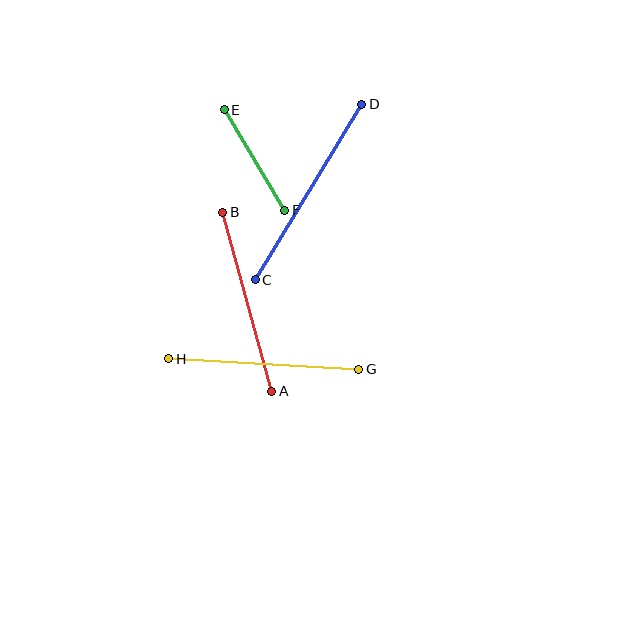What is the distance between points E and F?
The distance is approximately 117 pixels.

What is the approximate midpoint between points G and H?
The midpoint is at approximately (264, 364) pixels.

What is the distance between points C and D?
The distance is approximately 205 pixels.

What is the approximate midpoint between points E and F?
The midpoint is at approximately (255, 160) pixels.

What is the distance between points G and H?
The distance is approximately 190 pixels.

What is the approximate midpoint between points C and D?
The midpoint is at approximately (308, 192) pixels.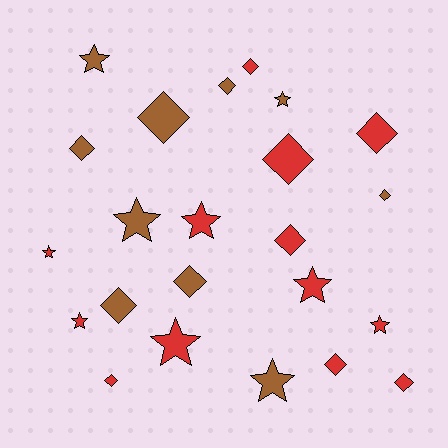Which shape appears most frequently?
Diamond, with 13 objects.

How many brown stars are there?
There are 4 brown stars.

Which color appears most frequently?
Red, with 13 objects.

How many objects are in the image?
There are 23 objects.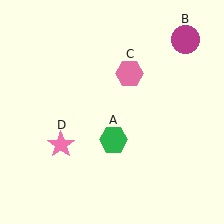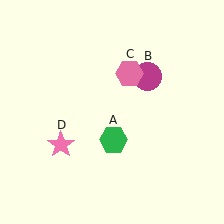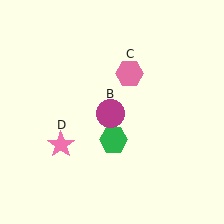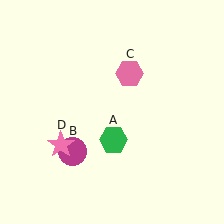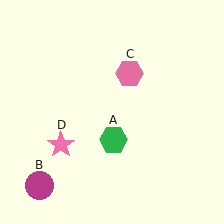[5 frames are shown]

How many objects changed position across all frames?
1 object changed position: magenta circle (object B).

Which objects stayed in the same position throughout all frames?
Green hexagon (object A) and pink hexagon (object C) and pink star (object D) remained stationary.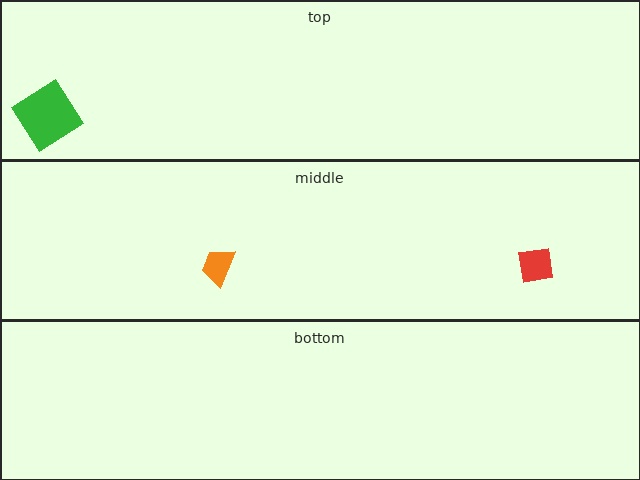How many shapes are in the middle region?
2.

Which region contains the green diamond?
The top region.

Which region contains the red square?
The middle region.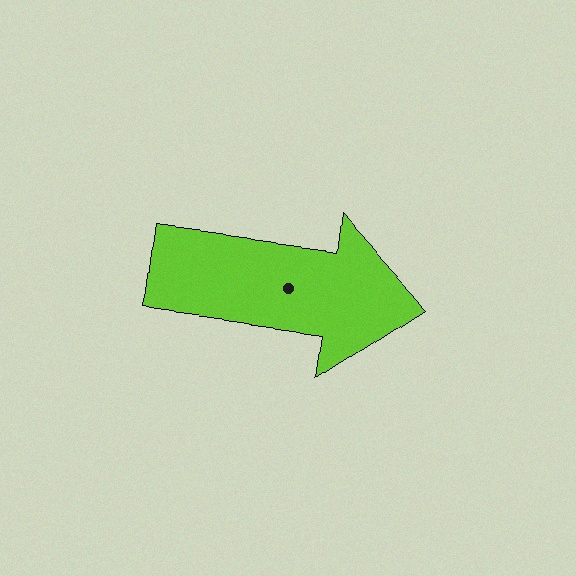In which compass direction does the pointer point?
East.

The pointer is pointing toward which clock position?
Roughly 3 o'clock.